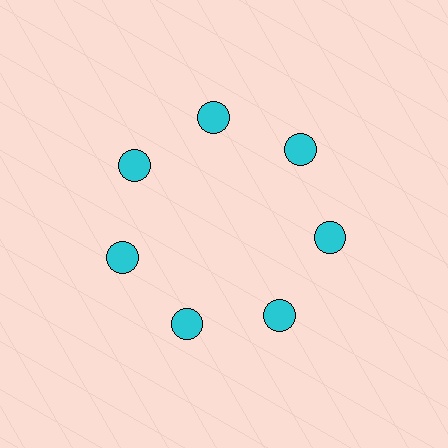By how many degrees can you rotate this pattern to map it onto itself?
The pattern maps onto itself every 51 degrees of rotation.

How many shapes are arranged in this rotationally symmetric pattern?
There are 7 shapes, arranged in 7 groups of 1.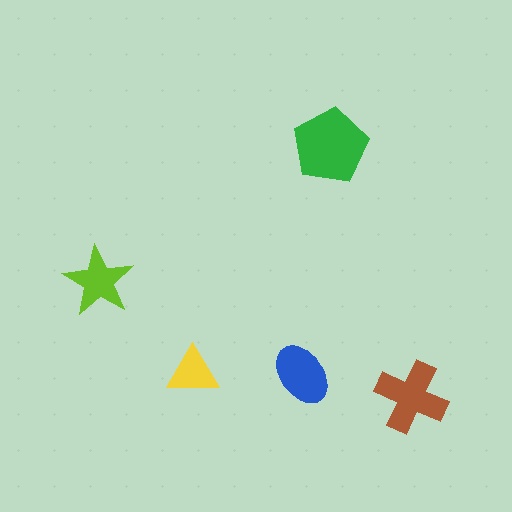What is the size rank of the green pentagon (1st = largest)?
1st.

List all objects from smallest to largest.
The yellow triangle, the lime star, the blue ellipse, the brown cross, the green pentagon.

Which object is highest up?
The green pentagon is topmost.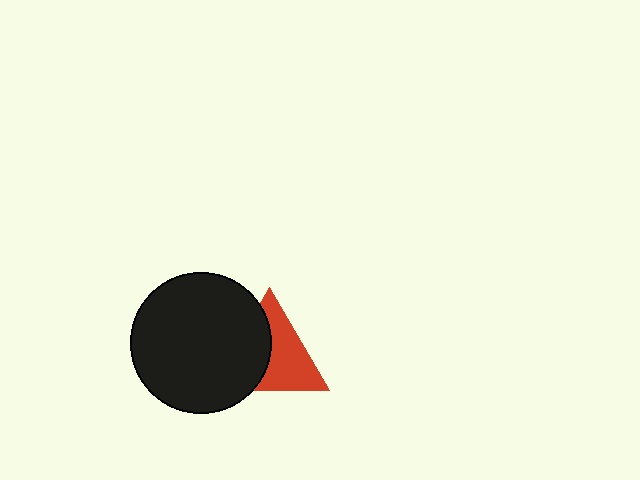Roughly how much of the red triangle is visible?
About half of it is visible (roughly 55%).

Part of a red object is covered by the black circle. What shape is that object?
It is a triangle.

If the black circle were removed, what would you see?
You would see the complete red triangle.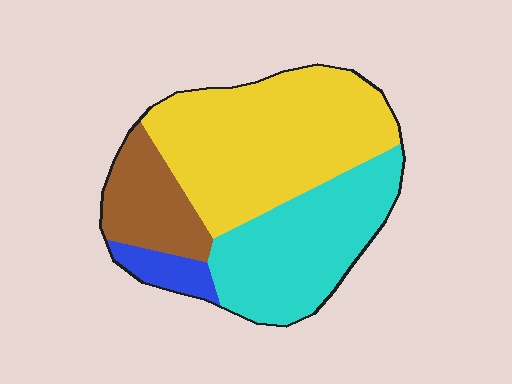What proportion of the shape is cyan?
Cyan takes up about one third (1/3) of the shape.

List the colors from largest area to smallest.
From largest to smallest: yellow, cyan, brown, blue.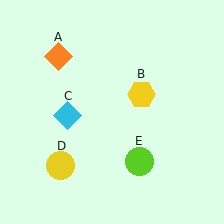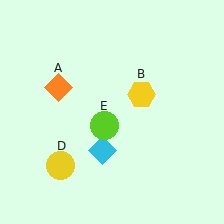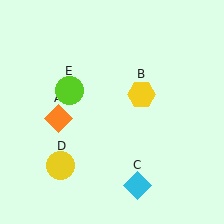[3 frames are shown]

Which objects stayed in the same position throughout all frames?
Yellow hexagon (object B) and yellow circle (object D) remained stationary.